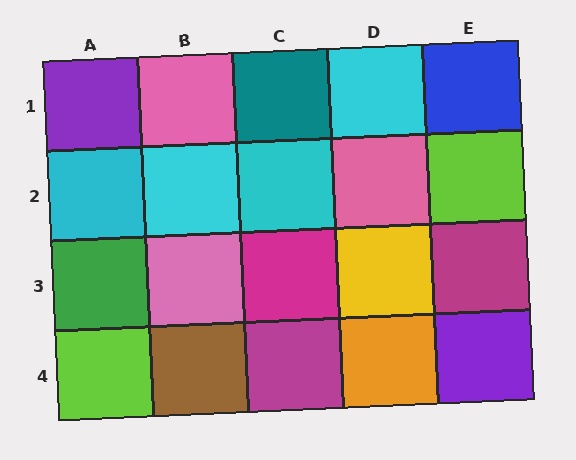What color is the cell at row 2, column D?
Pink.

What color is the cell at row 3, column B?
Pink.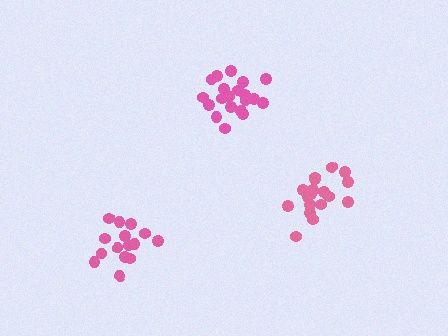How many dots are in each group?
Group 1: 18 dots, Group 2: 20 dots, Group 3: 15 dots (53 total).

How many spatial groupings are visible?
There are 3 spatial groupings.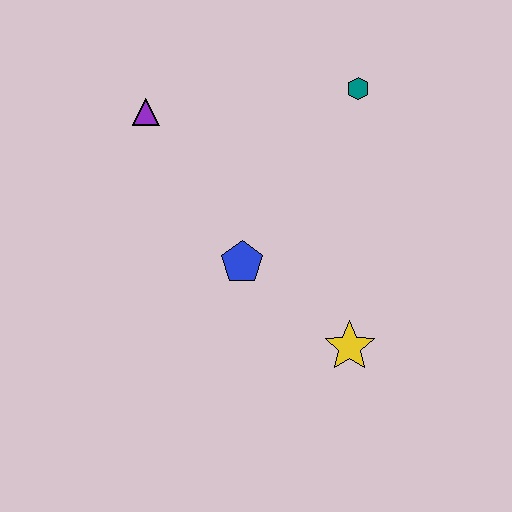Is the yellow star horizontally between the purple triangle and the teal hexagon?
Yes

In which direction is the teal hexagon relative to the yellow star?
The teal hexagon is above the yellow star.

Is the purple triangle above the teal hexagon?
No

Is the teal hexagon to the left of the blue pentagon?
No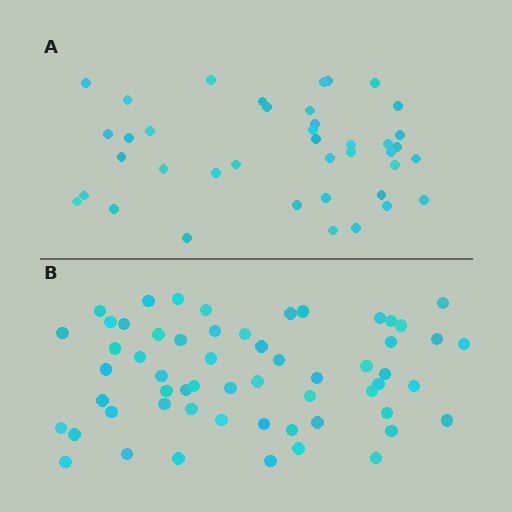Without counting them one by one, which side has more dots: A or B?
Region B (the bottom region) has more dots.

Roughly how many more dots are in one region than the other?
Region B has approximately 20 more dots than region A.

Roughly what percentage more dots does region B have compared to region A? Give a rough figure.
About 45% more.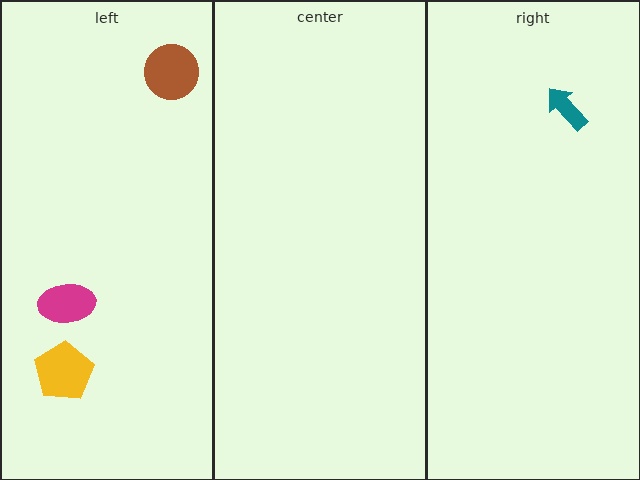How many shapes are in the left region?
3.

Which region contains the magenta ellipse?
The left region.